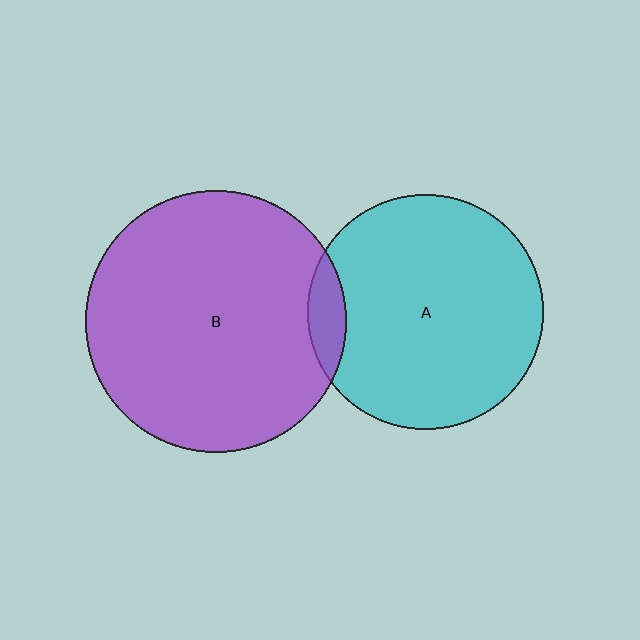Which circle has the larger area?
Circle B (purple).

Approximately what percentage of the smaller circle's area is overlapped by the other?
Approximately 10%.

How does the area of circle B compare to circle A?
Approximately 1.2 times.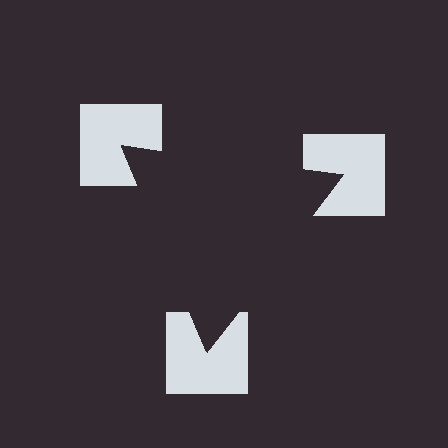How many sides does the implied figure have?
3 sides.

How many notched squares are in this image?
There are 3 — one at each vertex of the illusory triangle.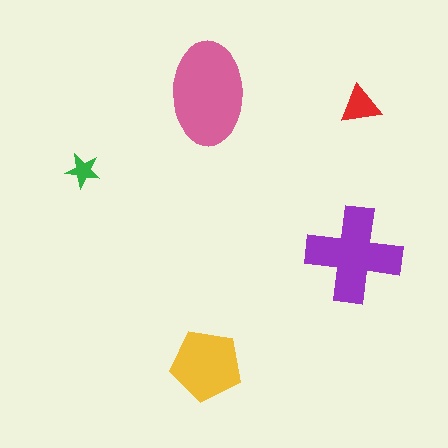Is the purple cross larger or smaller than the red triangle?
Larger.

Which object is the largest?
The pink ellipse.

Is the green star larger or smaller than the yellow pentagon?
Smaller.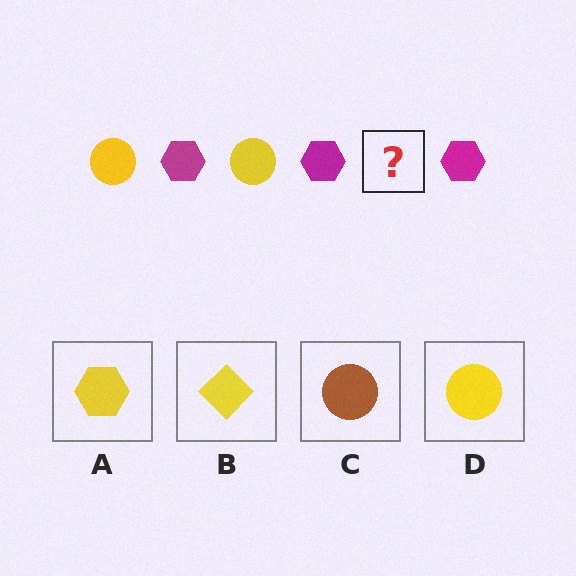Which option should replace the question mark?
Option D.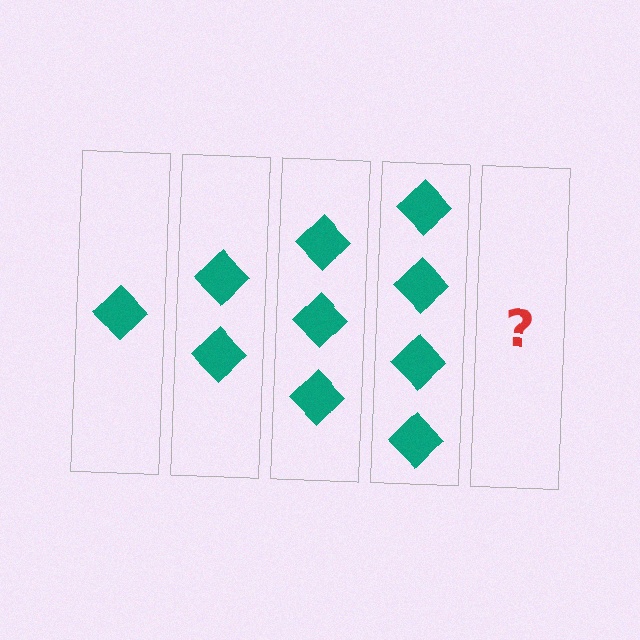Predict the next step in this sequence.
The next step is 5 diamonds.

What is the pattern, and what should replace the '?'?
The pattern is that each step adds one more diamond. The '?' should be 5 diamonds.